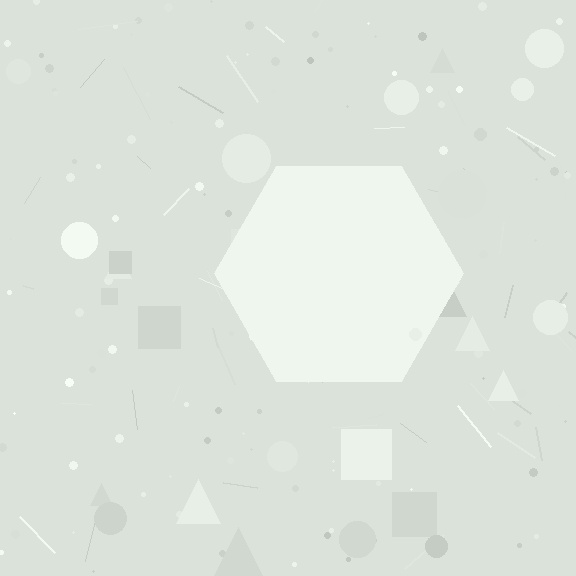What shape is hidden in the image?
A hexagon is hidden in the image.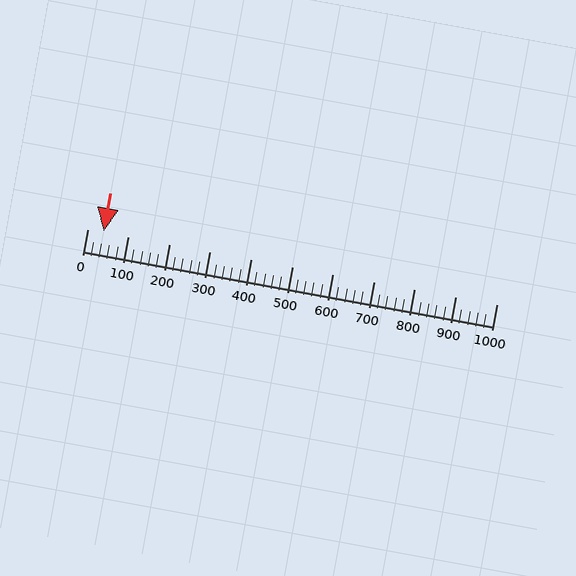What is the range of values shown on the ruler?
The ruler shows values from 0 to 1000.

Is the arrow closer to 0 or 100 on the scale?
The arrow is closer to 0.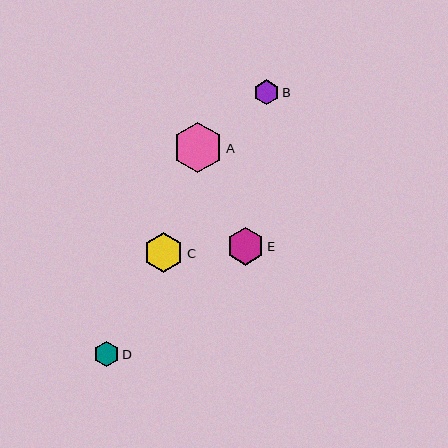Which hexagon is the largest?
Hexagon A is the largest with a size of approximately 51 pixels.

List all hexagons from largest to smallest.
From largest to smallest: A, C, E, B, D.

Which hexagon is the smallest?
Hexagon D is the smallest with a size of approximately 25 pixels.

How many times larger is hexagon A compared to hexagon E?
Hexagon A is approximately 1.3 times the size of hexagon E.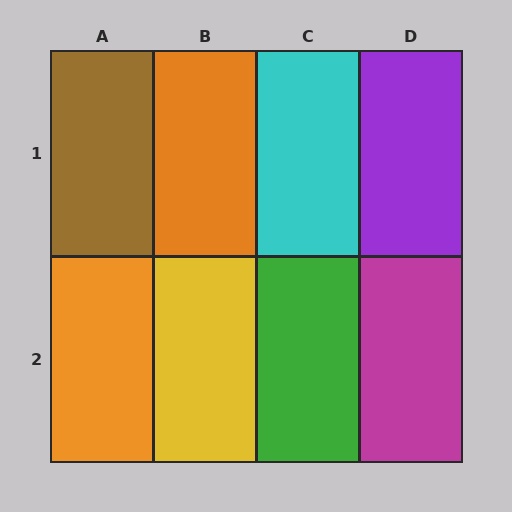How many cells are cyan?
1 cell is cyan.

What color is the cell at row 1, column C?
Cyan.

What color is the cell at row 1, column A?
Brown.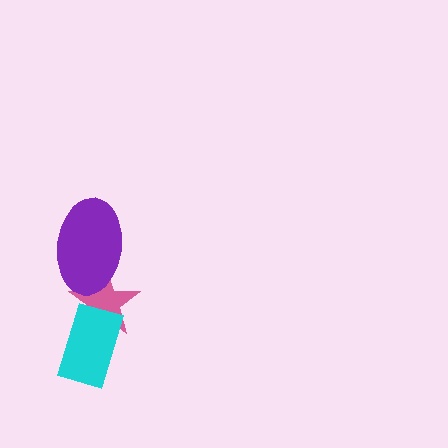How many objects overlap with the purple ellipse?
1 object overlaps with the purple ellipse.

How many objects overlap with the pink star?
2 objects overlap with the pink star.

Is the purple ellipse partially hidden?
No, no other shape covers it.